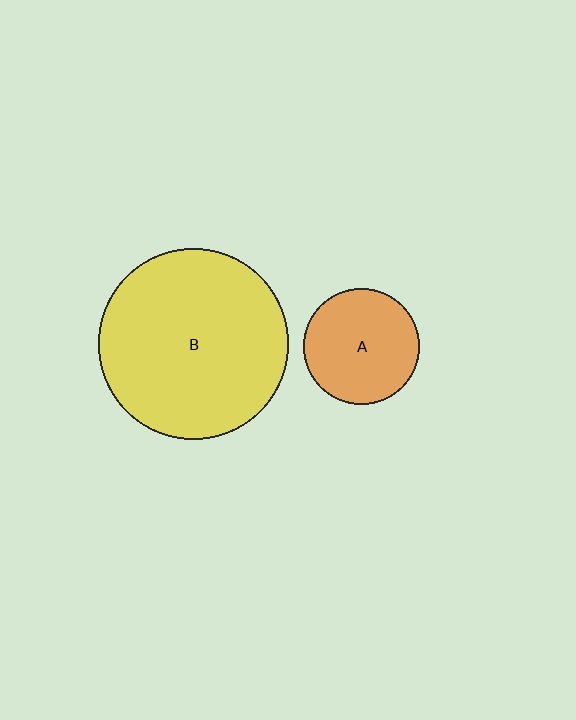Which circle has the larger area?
Circle B (yellow).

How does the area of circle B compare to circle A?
Approximately 2.7 times.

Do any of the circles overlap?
No, none of the circles overlap.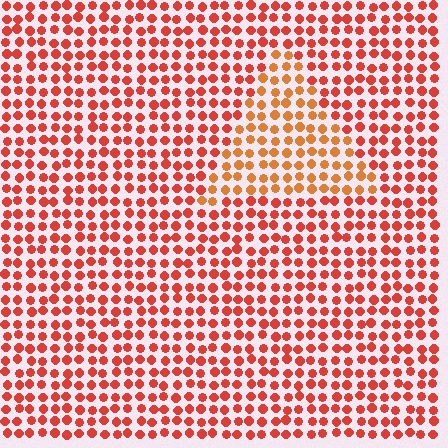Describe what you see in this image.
The image is filled with small red elements in a uniform arrangement. A triangle-shaped region is visible where the elements are tinted to a slightly different hue, forming a subtle color boundary.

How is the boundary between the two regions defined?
The boundary is defined purely by a slight shift in hue (about 24 degrees). Spacing, size, and orientation are identical on both sides.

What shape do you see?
I see a triangle.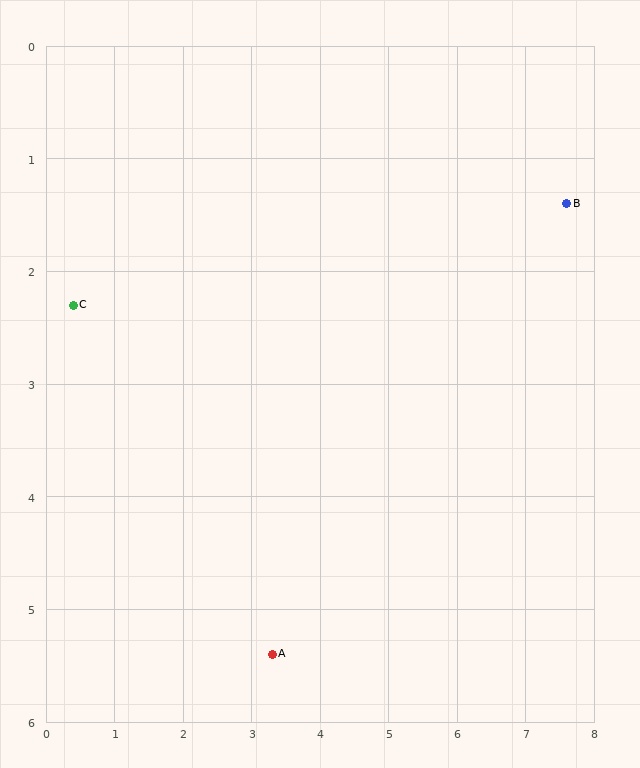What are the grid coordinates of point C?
Point C is at approximately (0.4, 2.3).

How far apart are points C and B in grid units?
Points C and B are about 7.3 grid units apart.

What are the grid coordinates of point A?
Point A is at approximately (3.3, 5.4).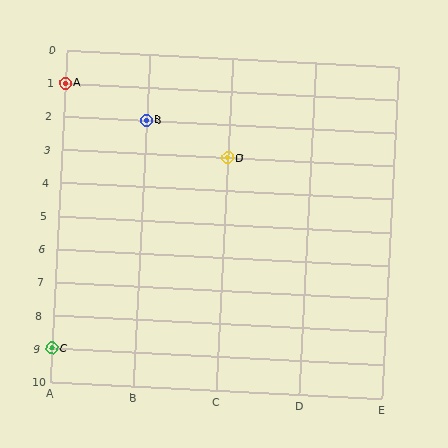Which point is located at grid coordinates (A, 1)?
Point A is at (A, 1).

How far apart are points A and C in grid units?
Points A and C are 8 rows apart.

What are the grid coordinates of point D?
Point D is at grid coordinates (C, 3).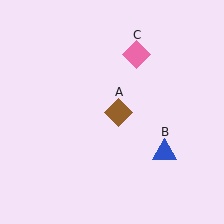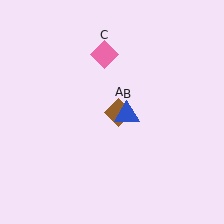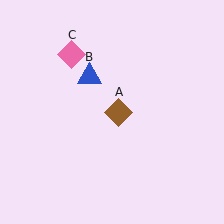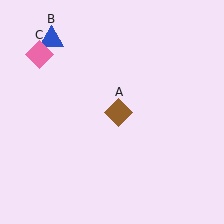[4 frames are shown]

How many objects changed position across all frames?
2 objects changed position: blue triangle (object B), pink diamond (object C).